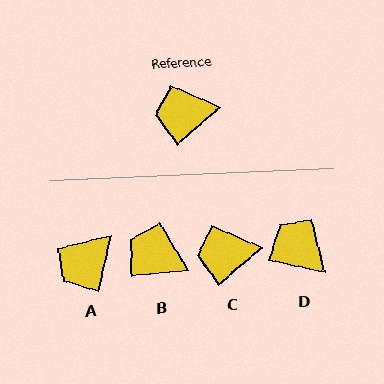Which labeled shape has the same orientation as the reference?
C.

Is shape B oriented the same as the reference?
No, it is off by about 35 degrees.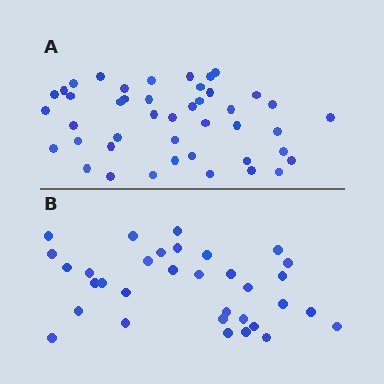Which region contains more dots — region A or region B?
Region A (the top region) has more dots.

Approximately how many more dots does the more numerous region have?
Region A has roughly 12 or so more dots than region B.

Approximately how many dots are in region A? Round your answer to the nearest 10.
About 40 dots. (The exact count is 44, which rounds to 40.)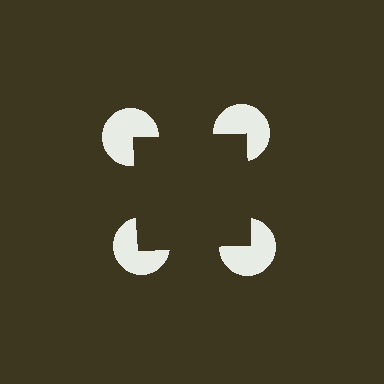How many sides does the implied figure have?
4 sides.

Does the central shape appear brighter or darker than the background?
It typically appears slightly darker than the background, even though no actual brightness change is drawn.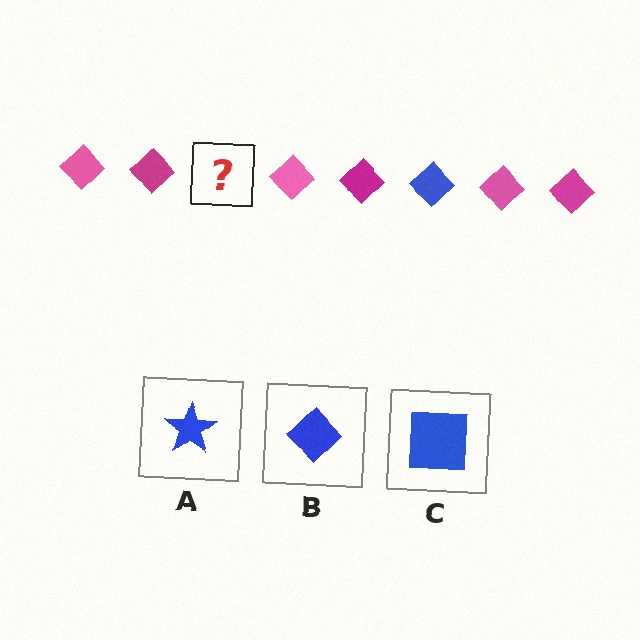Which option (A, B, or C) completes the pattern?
B.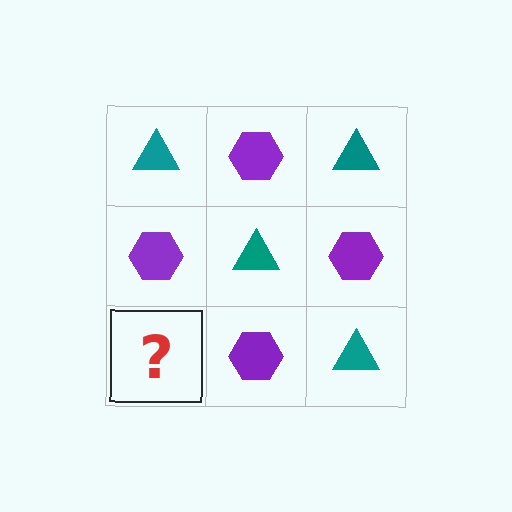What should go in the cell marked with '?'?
The missing cell should contain a teal triangle.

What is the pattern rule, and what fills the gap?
The rule is that it alternates teal triangle and purple hexagon in a checkerboard pattern. The gap should be filled with a teal triangle.